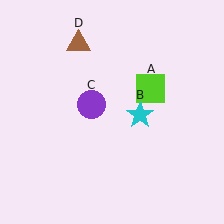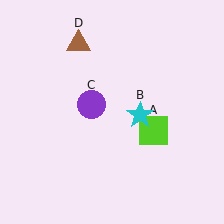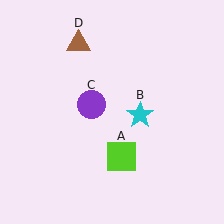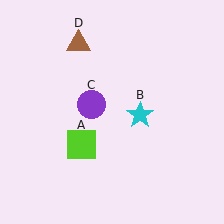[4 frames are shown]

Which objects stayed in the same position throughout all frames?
Cyan star (object B) and purple circle (object C) and brown triangle (object D) remained stationary.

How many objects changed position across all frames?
1 object changed position: lime square (object A).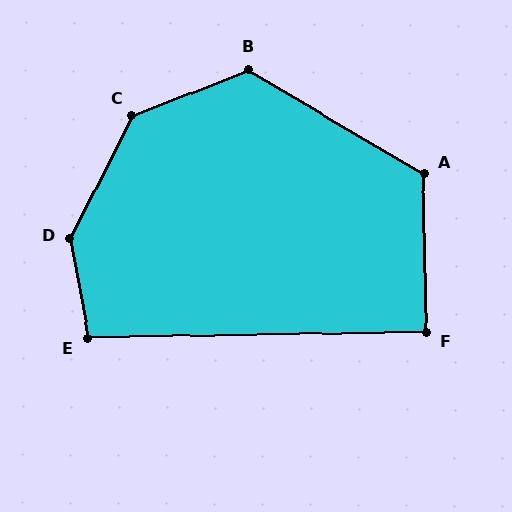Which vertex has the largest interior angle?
D, at approximately 143 degrees.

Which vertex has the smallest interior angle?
F, at approximately 90 degrees.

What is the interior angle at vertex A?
Approximately 122 degrees (obtuse).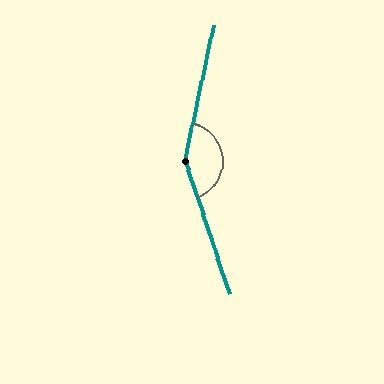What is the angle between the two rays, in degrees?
Approximately 149 degrees.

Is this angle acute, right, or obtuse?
It is obtuse.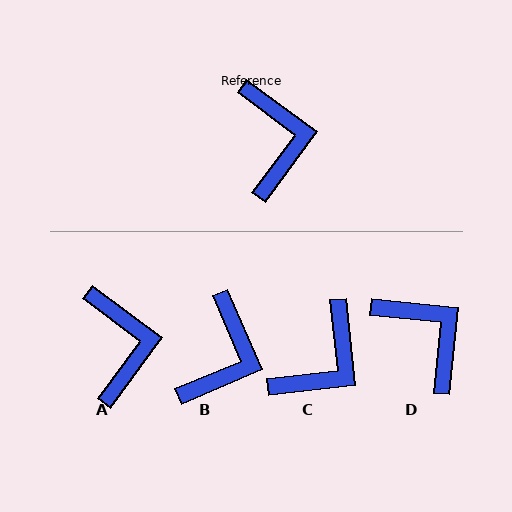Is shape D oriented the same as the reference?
No, it is off by about 31 degrees.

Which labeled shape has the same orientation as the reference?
A.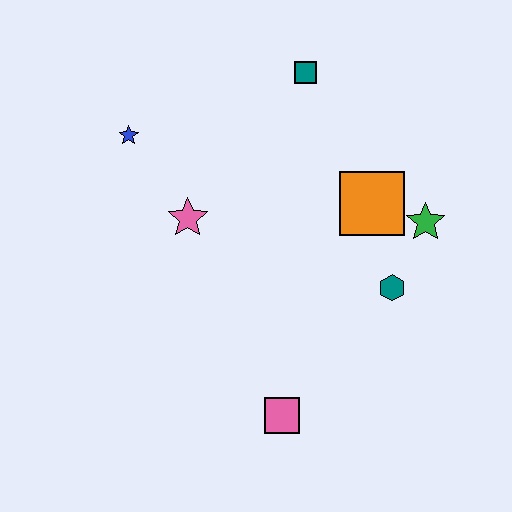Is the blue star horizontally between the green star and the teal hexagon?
No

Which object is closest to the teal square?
The orange square is closest to the teal square.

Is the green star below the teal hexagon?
No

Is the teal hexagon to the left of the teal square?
No